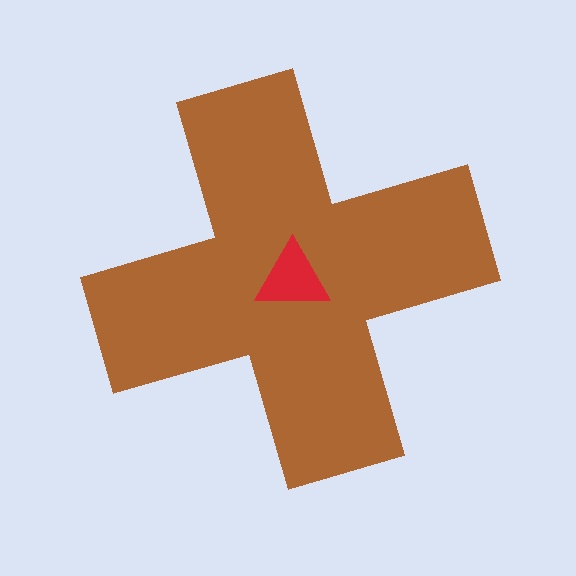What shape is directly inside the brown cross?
The red triangle.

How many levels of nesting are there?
2.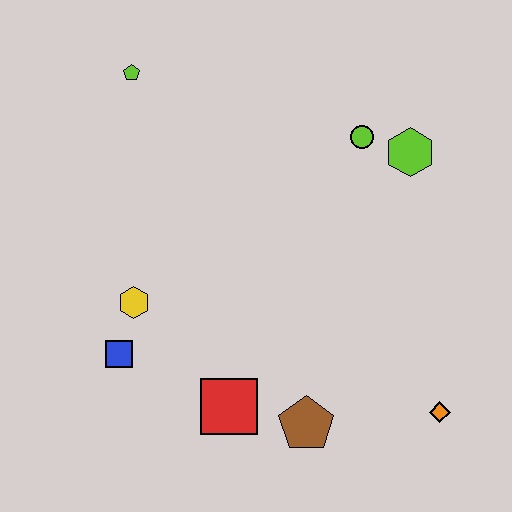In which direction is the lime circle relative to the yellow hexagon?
The lime circle is to the right of the yellow hexagon.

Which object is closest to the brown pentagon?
The red square is closest to the brown pentagon.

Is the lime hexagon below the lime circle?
Yes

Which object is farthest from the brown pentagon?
The lime pentagon is farthest from the brown pentagon.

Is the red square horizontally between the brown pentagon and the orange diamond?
No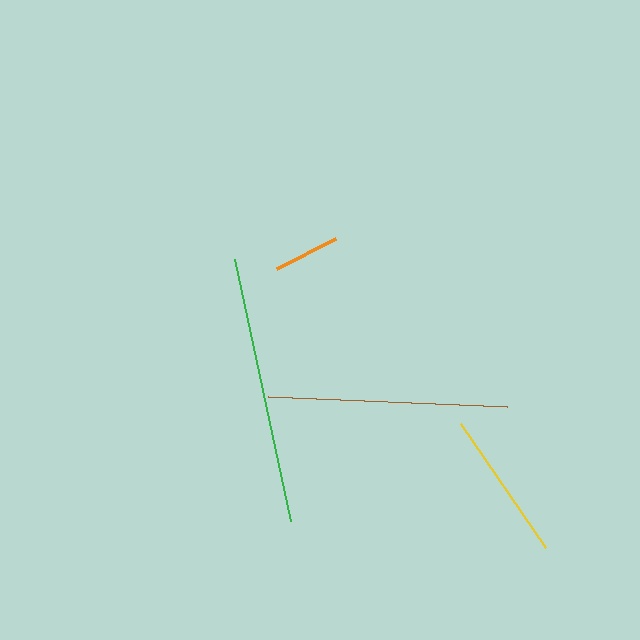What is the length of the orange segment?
The orange segment is approximately 67 pixels long.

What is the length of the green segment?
The green segment is approximately 268 pixels long.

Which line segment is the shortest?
The orange line is the shortest at approximately 67 pixels.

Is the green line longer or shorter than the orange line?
The green line is longer than the orange line.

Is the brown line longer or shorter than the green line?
The green line is longer than the brown line.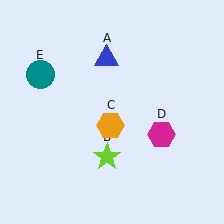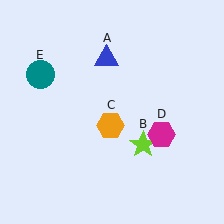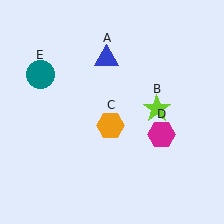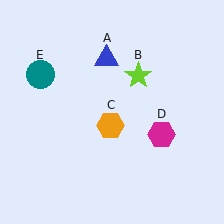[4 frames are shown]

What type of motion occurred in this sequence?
The lime star (object B) rotated counterclockwise around the center of the scene.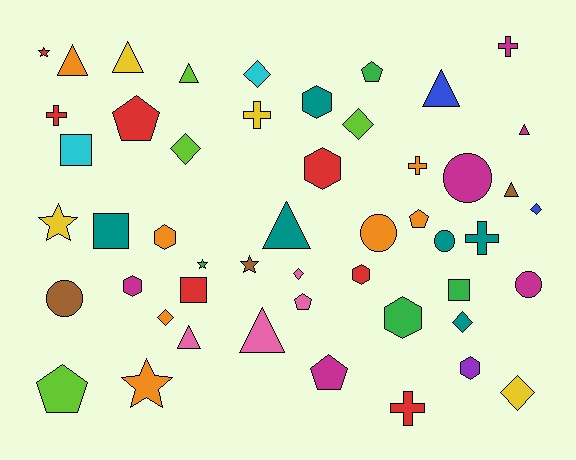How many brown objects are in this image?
There are 3 brown objects.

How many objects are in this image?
There are 50 objects.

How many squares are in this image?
There are 4 squares.